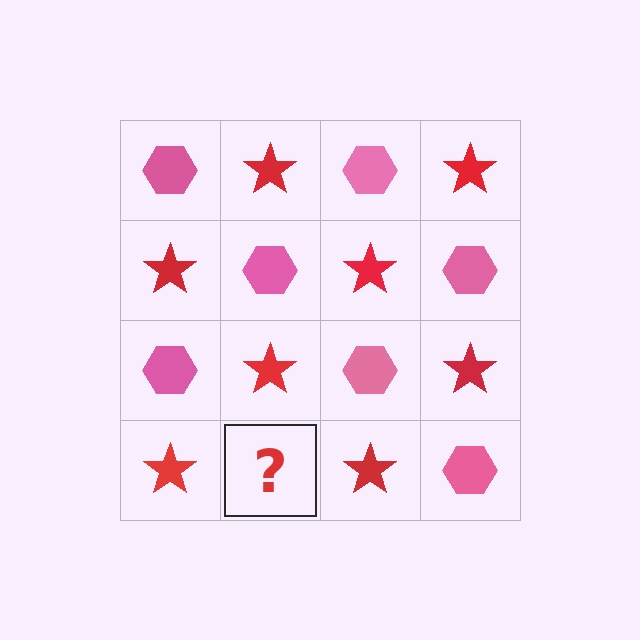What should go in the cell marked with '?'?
The missing cell should contain a pink hexagon.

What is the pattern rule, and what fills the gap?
The rule is that it alternates pink hexagon and red star in a checkerboard pattern. The gap should be filled with a pink hexagon.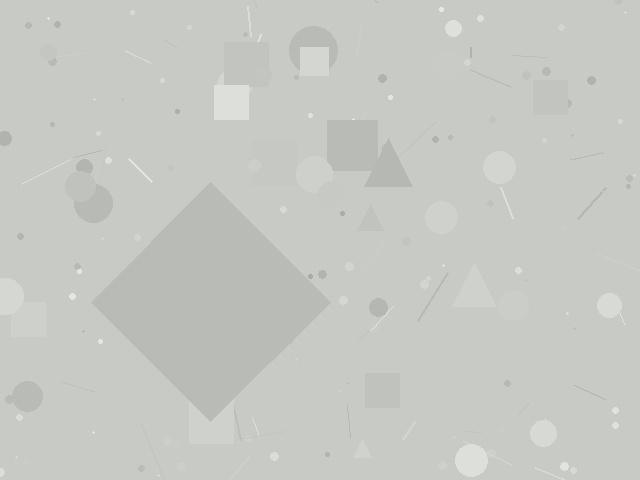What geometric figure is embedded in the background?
A diamond is embedded in the background.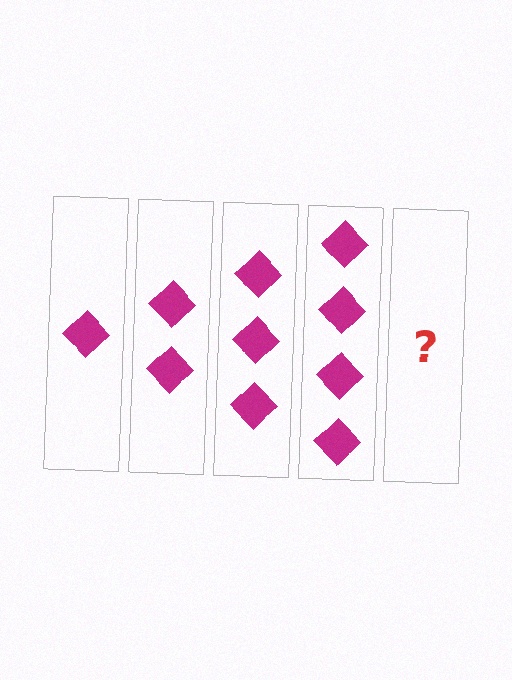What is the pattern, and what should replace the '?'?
The pattern is that each step adds one more diamond. The '?' should be 5 diamonds.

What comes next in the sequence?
The next element should be 5 diamonds.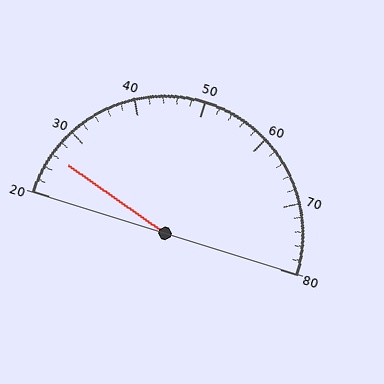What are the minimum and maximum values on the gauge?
The gauge ranges from 20 to 80.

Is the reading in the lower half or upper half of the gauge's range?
The reading is in the lower half of the range (20 to 80).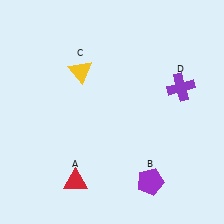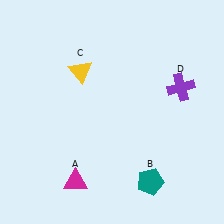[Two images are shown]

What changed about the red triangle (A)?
In Image 1, A is red. In Image 2, it changed to magenta.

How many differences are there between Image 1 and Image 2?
There are 2 differences between the two images.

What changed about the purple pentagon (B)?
In Image 1, B is purple. In Image 2, it changed to teal.